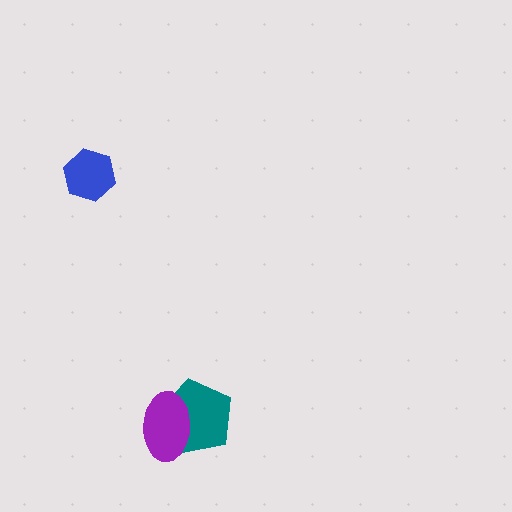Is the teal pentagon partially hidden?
Yes, it is partially covered by another shape.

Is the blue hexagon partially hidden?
No, no other shape covers it.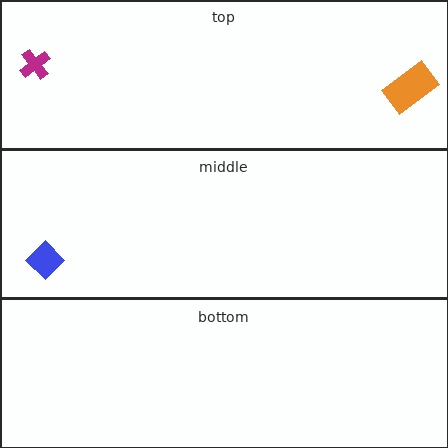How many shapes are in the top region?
2.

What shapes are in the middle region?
The blue diamond.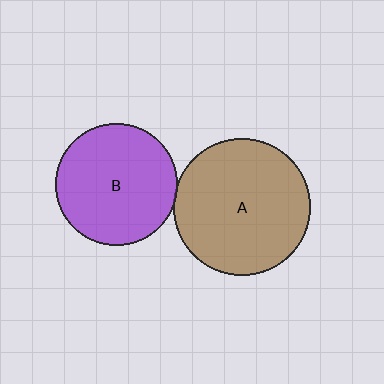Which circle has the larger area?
Circle A (brown).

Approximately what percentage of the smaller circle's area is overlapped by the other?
Approximately 5%.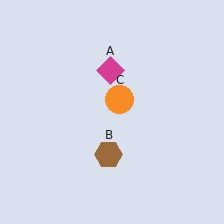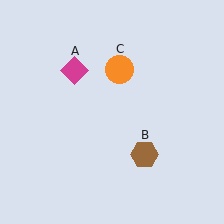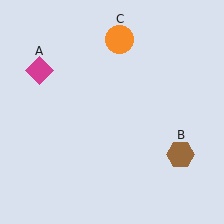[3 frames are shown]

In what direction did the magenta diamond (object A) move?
The magenta diamond (object A) moved left.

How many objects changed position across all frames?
3 objects changed position: magenta diamond (object A), brown hexagon (object B), orange circle (object C).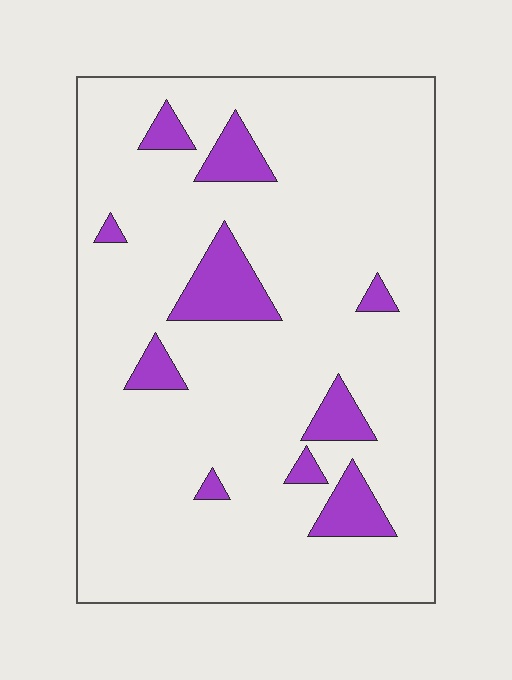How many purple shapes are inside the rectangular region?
10.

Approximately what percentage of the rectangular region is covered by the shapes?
Approximately 10%.